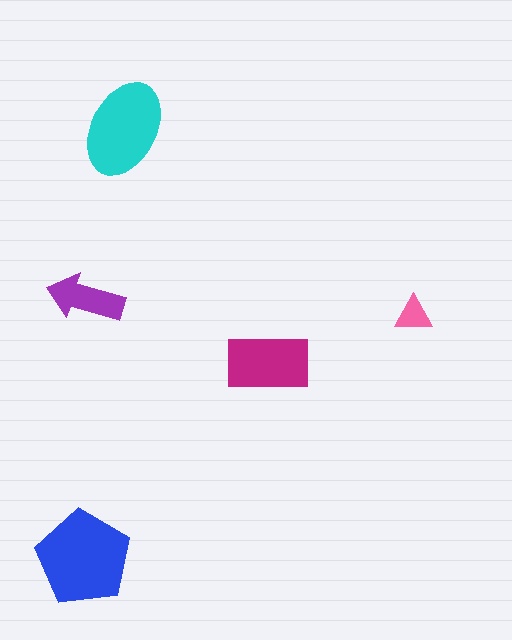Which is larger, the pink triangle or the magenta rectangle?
The magenta rectangle.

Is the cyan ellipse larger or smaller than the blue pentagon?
Smaller.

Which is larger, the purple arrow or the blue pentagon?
The blue pentagon.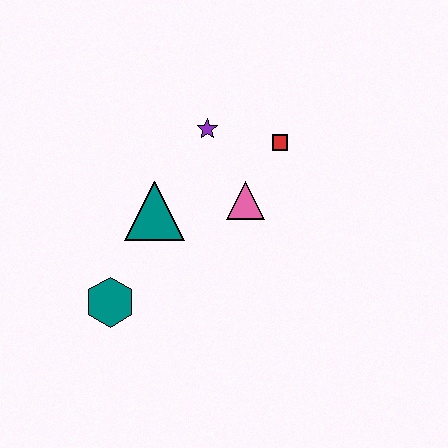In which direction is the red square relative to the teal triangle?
The red square is to the right of the teal triangle.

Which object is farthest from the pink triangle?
The teal hexagon is farthest from the pink triangle.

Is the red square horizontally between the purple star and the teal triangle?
No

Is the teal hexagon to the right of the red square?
No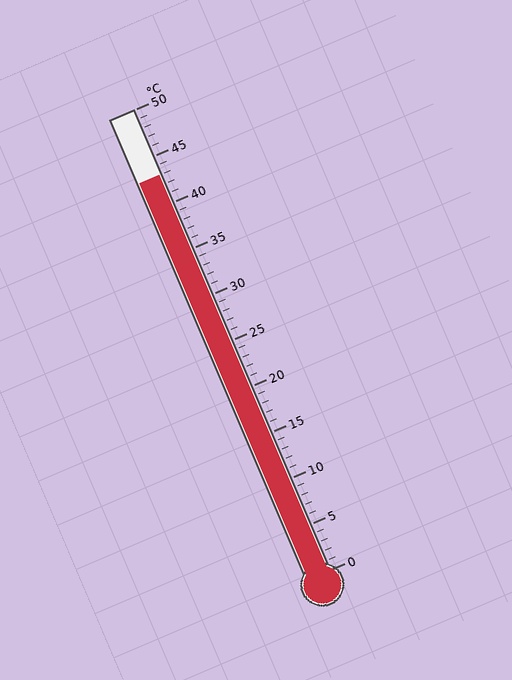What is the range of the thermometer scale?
The thermometer scale ranges from 0°C to 50°C.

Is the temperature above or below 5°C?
The temperature is above 5°C.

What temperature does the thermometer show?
The thermometer shows approximately 43°C.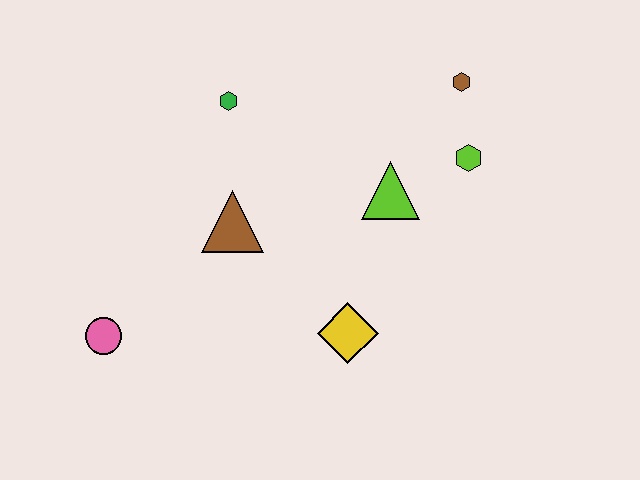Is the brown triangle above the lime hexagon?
No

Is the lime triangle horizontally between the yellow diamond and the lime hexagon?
Yes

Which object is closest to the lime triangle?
The lime hexagon is closest to the lime triangle.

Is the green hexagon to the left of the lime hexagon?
Yes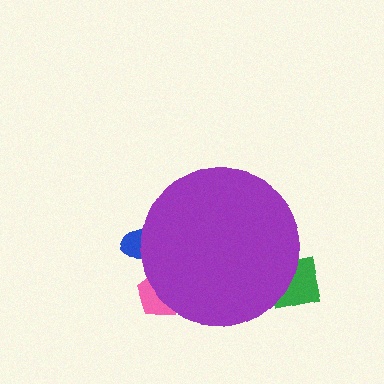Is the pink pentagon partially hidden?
Yes, the pink pentagon is partially hidden behind the purple circle.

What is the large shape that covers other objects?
A purple circle.